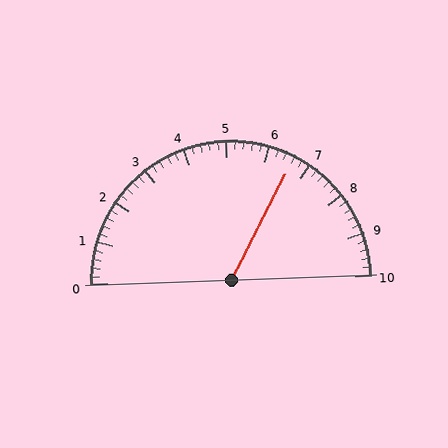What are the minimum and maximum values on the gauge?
The gauge ranges from 0 to 10.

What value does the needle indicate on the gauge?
The needle indicates approximately 6.6.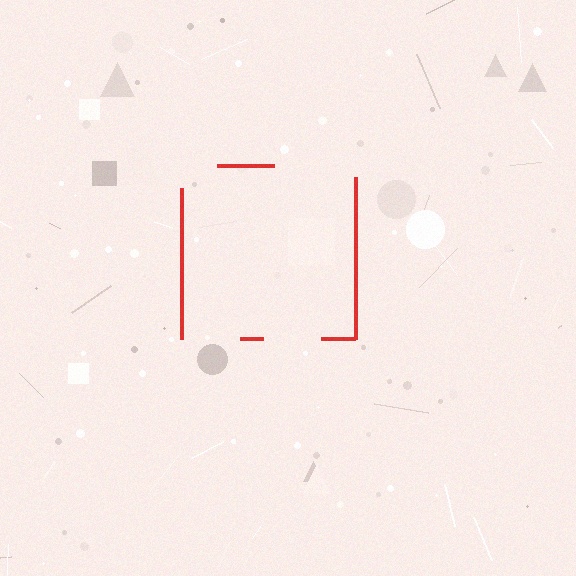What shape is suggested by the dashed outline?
The dashed outline suggests a square.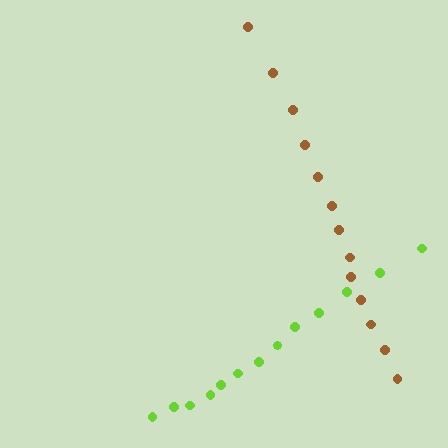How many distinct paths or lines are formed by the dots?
There are 2 distinct paths.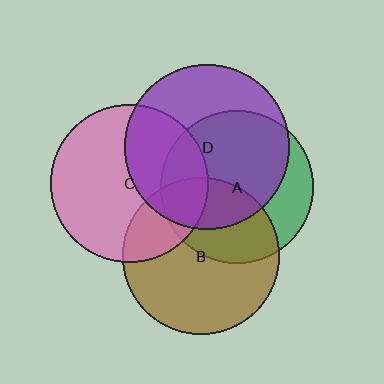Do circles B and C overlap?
Yes.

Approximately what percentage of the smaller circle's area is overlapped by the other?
Approximately 25%.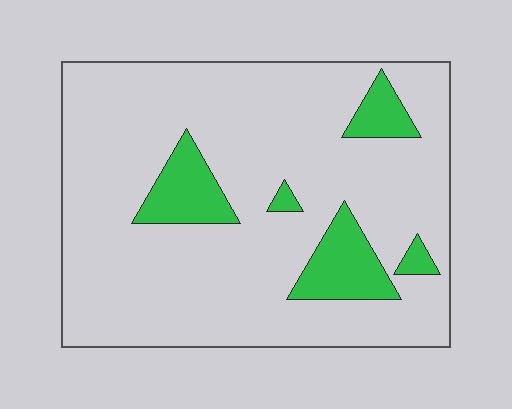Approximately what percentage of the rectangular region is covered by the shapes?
Approximately 15%.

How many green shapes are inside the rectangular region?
5.